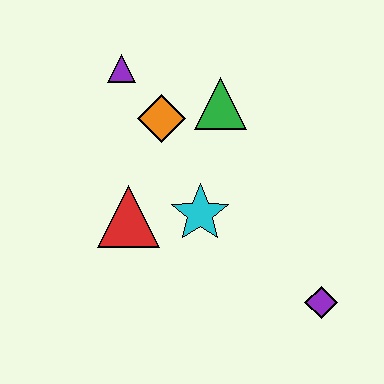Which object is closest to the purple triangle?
The orange diamond is closest to the purple triangle.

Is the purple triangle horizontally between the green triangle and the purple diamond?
No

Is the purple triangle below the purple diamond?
No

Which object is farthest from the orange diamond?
The purple diamond is farthest from the orange diamond.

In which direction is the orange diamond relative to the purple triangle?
The orange diamond is below the purple triangle.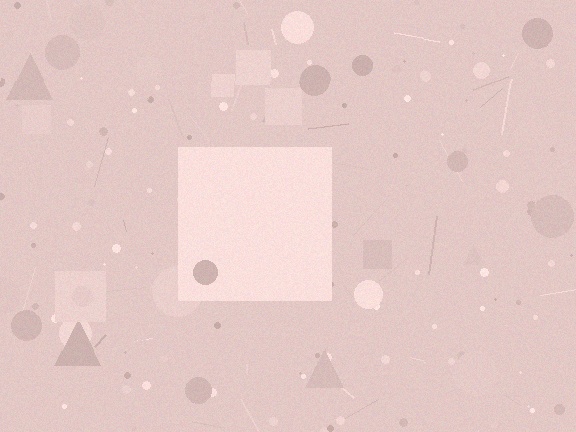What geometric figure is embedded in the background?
A square is embedded in the background.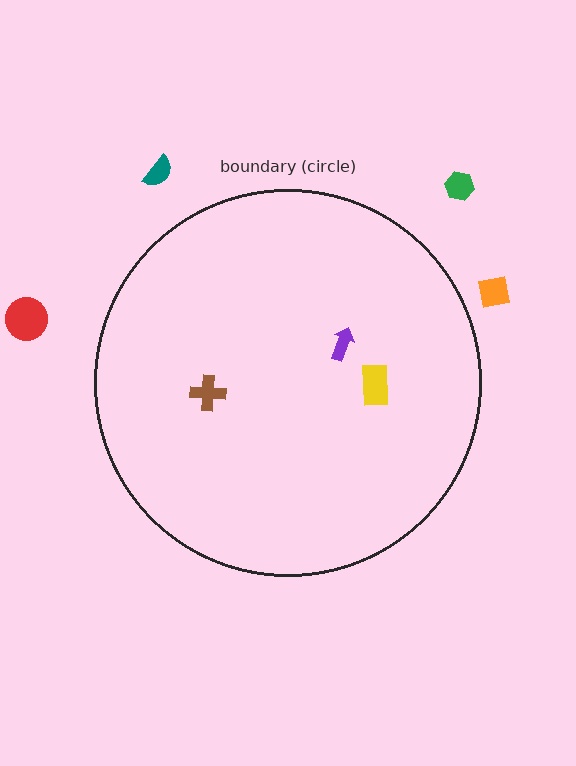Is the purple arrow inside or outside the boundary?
Inside.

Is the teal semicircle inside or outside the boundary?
Outside.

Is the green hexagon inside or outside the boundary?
Outside.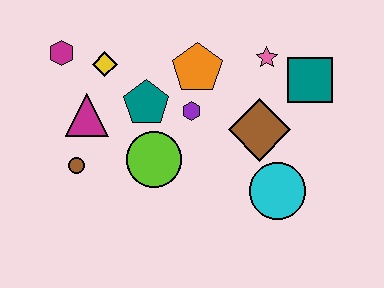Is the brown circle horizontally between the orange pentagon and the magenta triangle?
No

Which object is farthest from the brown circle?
The teal square is farthest from the brown circle.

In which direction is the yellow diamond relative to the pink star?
The yellow diamond is to the left of the pink star.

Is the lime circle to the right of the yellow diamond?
Yes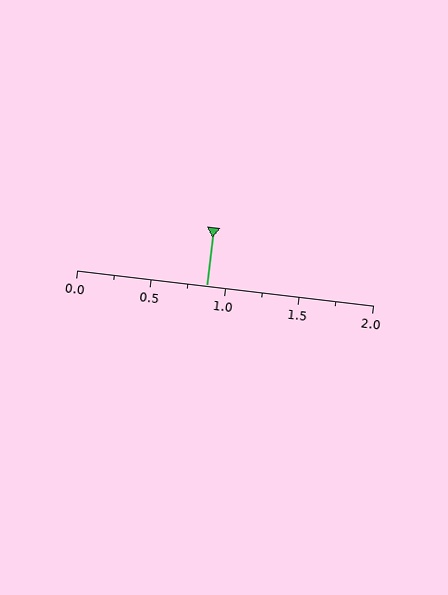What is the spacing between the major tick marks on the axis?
The major ticks are spaced 0.5 apart.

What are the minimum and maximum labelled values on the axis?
The axis runs from 0.0 to 2.0.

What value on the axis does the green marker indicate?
The marker indicates approximately 0.88.